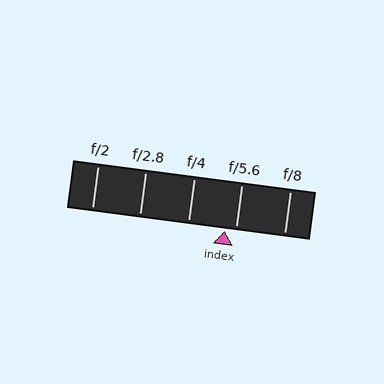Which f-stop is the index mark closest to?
The index mark is closest to f/5.6.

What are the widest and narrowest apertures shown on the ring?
The widest aperture shown is f/2 and the narrowest is f/8.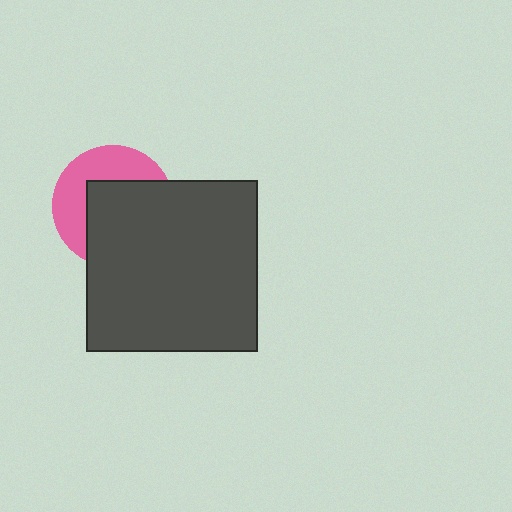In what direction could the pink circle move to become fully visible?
The pink circle could move toward the upper-left. That would shift it out from behind the dark gray square entirely.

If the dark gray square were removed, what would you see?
You would see the complete pink circle.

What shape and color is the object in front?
The object in front is a dark gray square.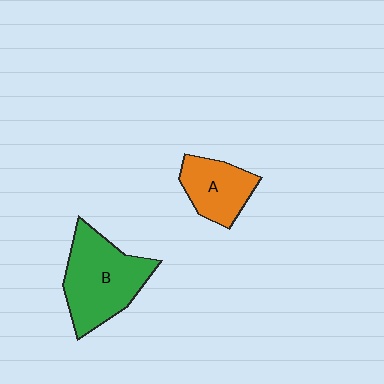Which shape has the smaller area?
Shape A (orange).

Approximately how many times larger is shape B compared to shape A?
Approximately 1.7 times.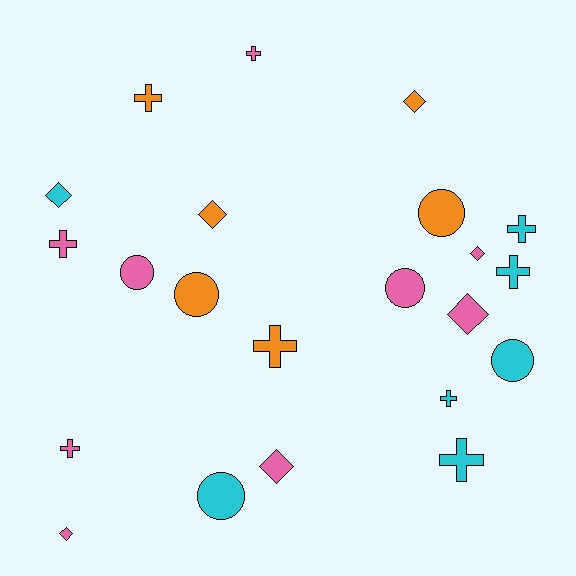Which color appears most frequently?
Pink, with 9 objects.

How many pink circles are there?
There are 2 pink circles.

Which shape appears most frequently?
Cross, with 9 objects.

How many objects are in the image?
There are 22 objects.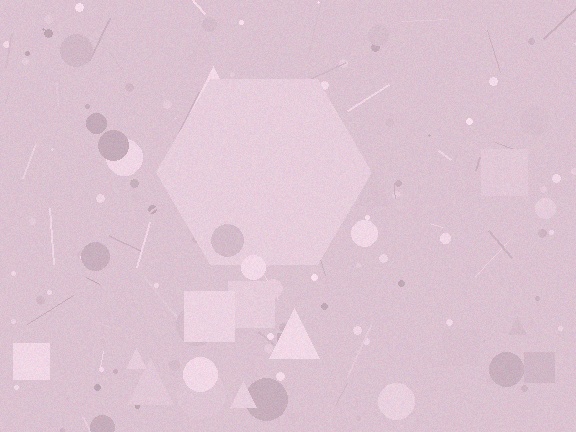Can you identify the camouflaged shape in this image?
The camouflaged shape is a hexagon.